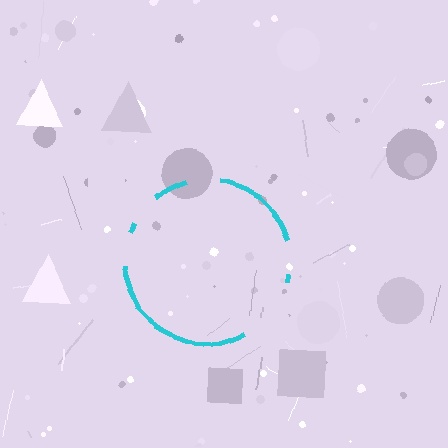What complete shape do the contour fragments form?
The contour fragments form a circle.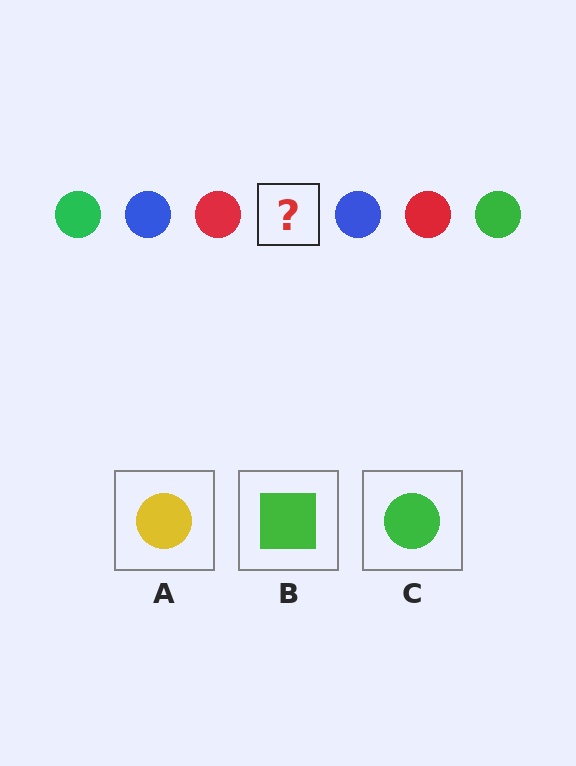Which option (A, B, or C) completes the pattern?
C.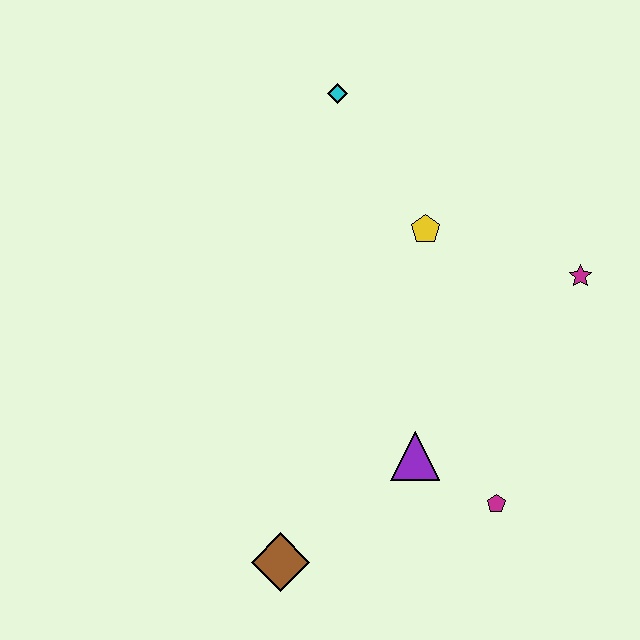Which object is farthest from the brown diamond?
The cyan diamond is farthest from the brown diamond.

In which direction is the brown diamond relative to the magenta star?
The brown diamond is to the left of the magenta star.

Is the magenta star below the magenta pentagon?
No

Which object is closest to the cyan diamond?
The yellow pentagon is closest to the cyan diamond.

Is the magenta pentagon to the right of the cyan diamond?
Yes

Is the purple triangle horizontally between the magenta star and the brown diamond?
Yes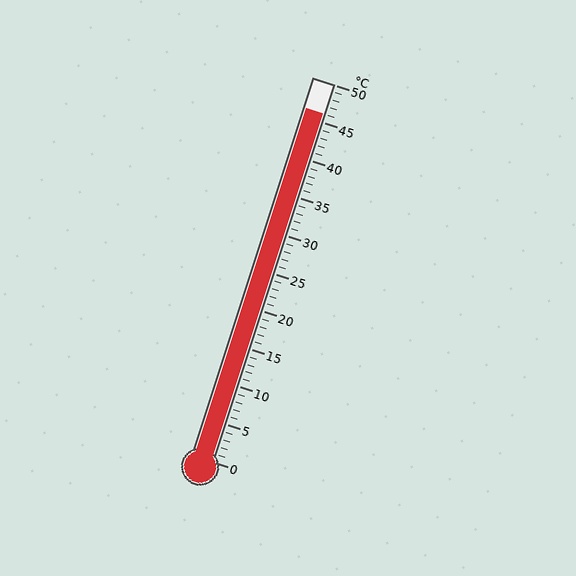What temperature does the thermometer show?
The thermometer shows approximately 46°C.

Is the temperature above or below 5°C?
The temperature is above 5°C.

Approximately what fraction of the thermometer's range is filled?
The thermometer is filled to approximately 90% of its range.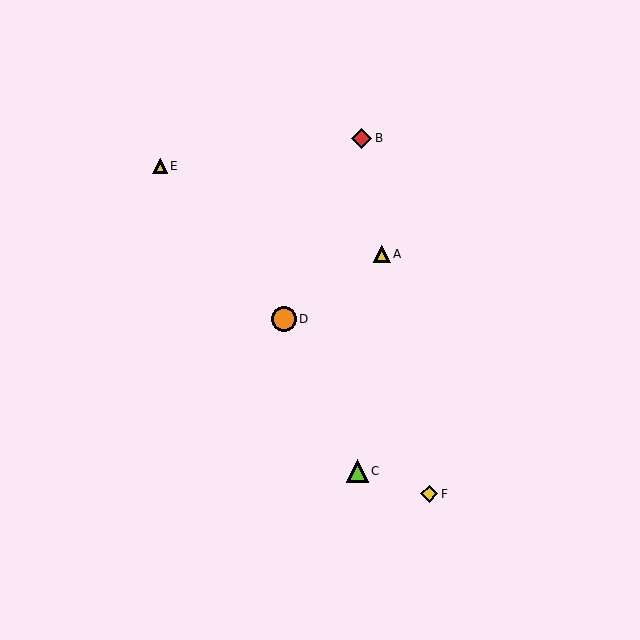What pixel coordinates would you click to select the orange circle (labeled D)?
Click at (284, 319) to select the orange circle D.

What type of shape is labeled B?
Shape B is a red diamond.